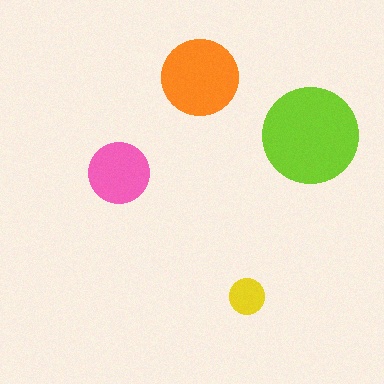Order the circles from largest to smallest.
the lime one, the orange one, the pink one, the yellow one.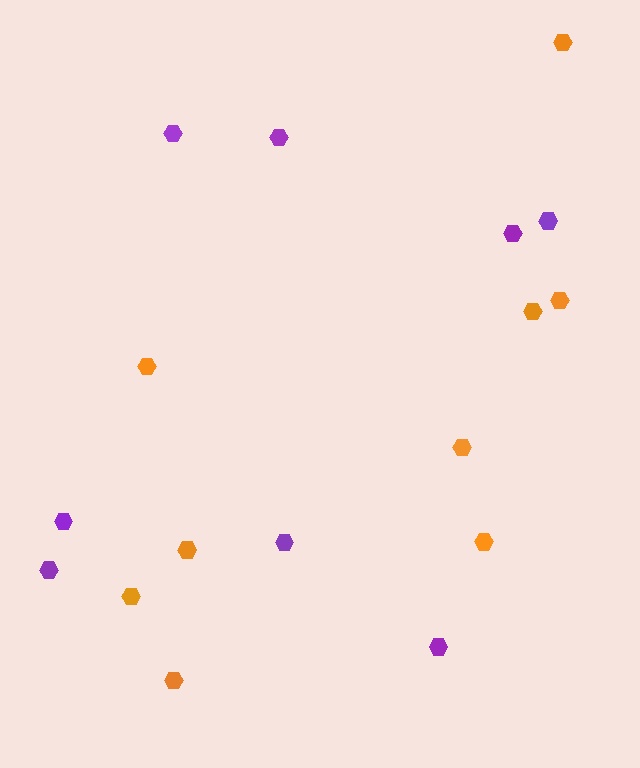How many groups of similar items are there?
There are 2 groups: one group of orange hexagons (9) and one group of purple hexagons (8).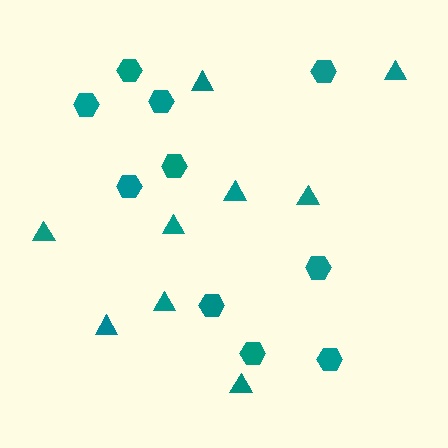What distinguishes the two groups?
There are 2 groups: one group of hexagons (10) and one group of triangles (9).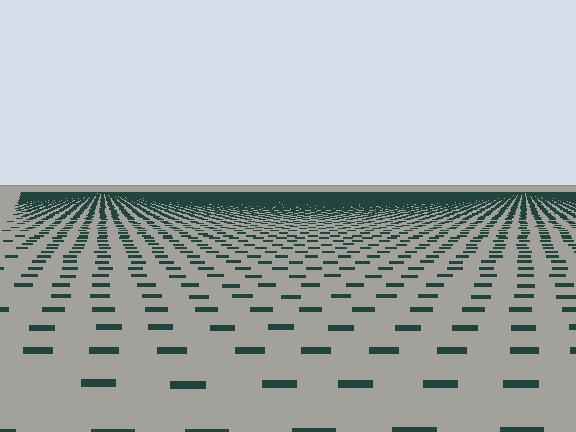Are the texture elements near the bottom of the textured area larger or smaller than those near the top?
Larger. Near the bottom, elements are closer to the viewer and appear at a bigger on-screen size.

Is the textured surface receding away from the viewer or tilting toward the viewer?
The surface is receding away from the viewer. Texture elements get smaller and denser toward the top.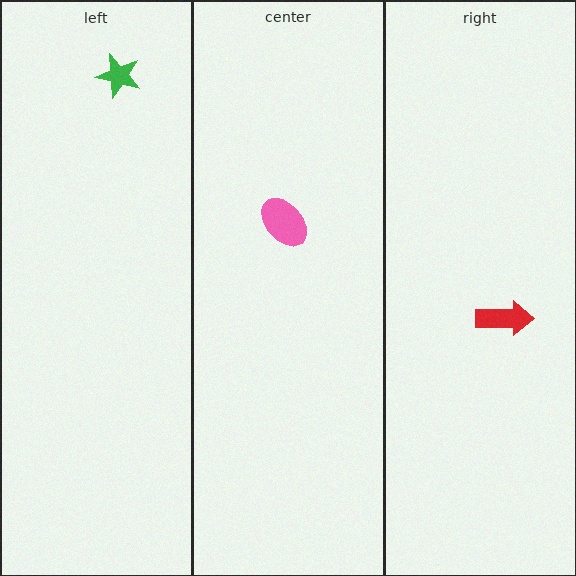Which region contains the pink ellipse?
The center region.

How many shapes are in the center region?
1.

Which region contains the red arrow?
The right region.